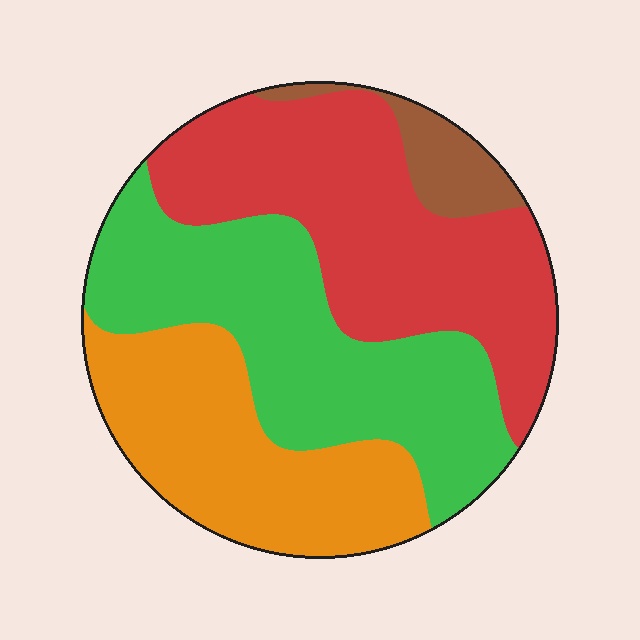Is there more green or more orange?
Green.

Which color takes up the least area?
Brown, at roughly 5%.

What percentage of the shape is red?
Red takes up between a quarter and a half of the shape.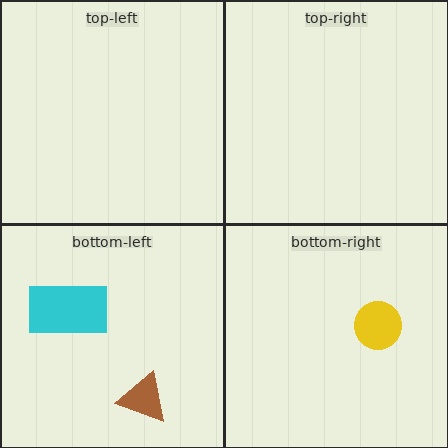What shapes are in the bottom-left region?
The brown triangle, the cyan rectangle.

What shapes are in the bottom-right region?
The yellow circle.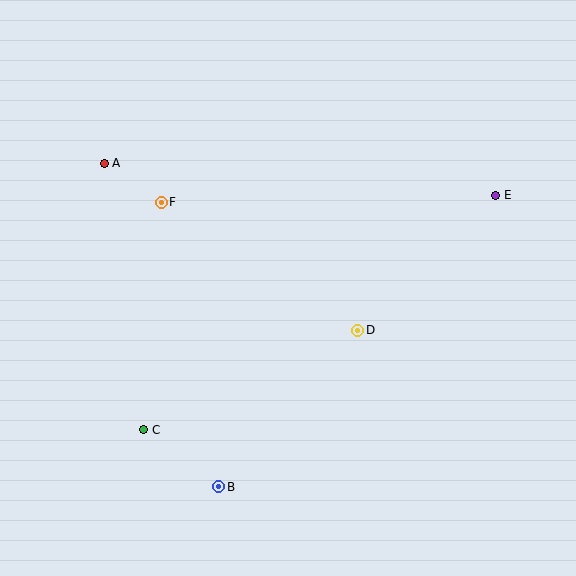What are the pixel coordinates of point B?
Point B is at (219, 487).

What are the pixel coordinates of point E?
Point E is at (496, 195).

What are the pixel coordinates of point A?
Point A is at (104, 163).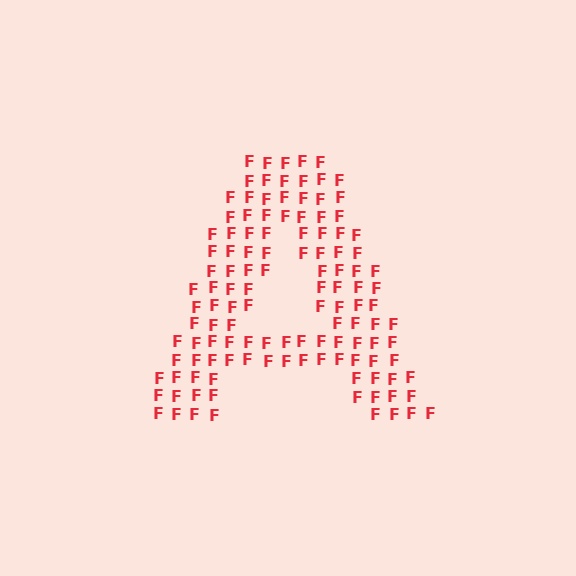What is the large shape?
The large shape is the letter A.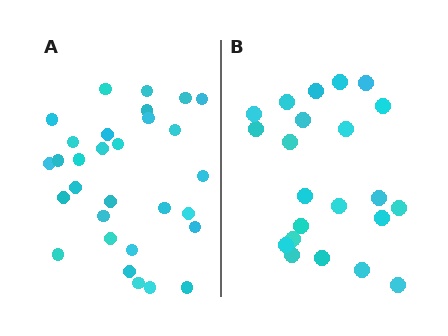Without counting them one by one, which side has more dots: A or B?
Region A (the left region) has more dots.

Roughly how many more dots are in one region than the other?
Region A has roughly 8 or so more dots than region B.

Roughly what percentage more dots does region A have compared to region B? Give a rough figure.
About 35% more.